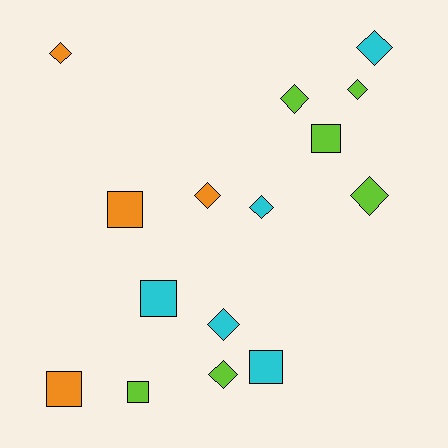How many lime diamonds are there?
There are 4 lime diamonds.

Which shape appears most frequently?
Diamond, with 9 objects.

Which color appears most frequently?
Lime, with 6 objects.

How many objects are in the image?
There are 15 objects.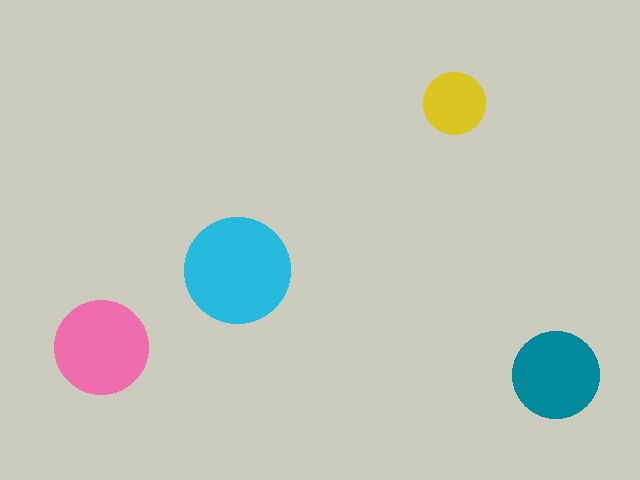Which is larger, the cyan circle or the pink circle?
The cyan one.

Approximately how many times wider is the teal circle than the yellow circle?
About 1.5 times wider.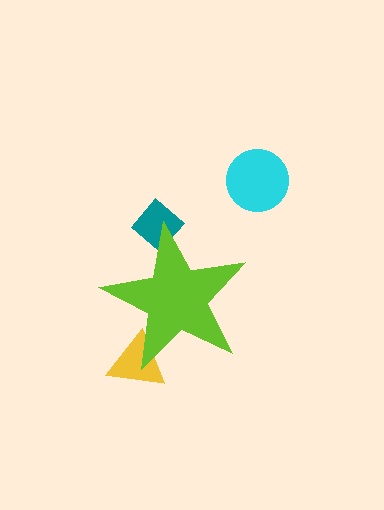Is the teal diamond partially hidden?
Yes, the teal diamond is partially hidden behind the lime star.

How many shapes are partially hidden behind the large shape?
2 shapes are partially hidden.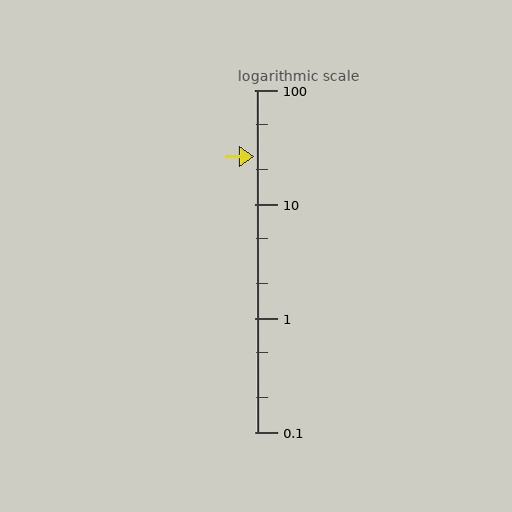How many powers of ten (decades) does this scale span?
The scale spans 3 decades, from 0.1 to 100.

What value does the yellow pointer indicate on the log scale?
The pointer indicates approximately 26.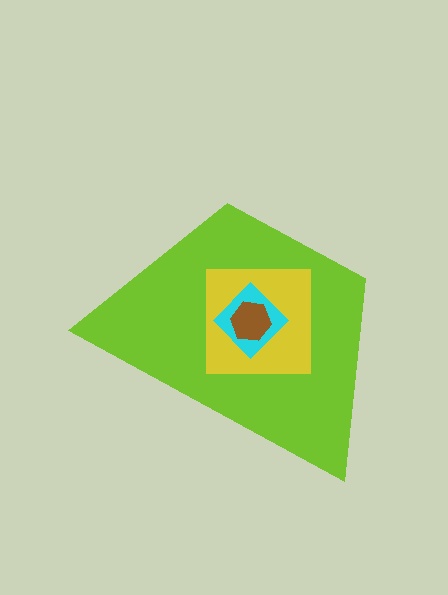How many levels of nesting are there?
4.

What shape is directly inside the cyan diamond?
The brown hexagon.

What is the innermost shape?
The brown hexagon.